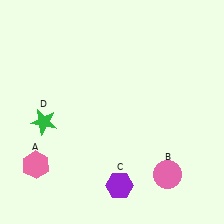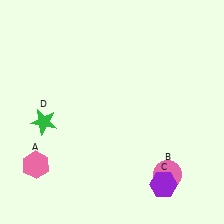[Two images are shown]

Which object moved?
The purple hexagon (C) moved right.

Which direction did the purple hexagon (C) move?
The purple hexagon (C) moved right.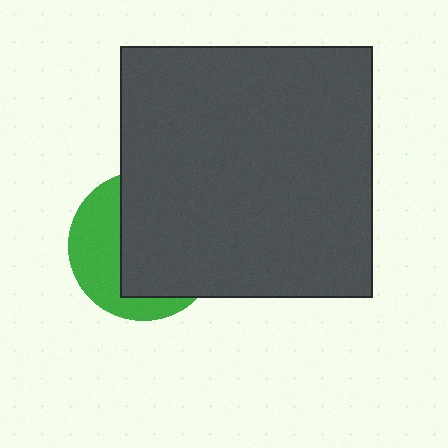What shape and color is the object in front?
The object in front is a dark gray square.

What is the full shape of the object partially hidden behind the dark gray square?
The partially hidden object is a green circle.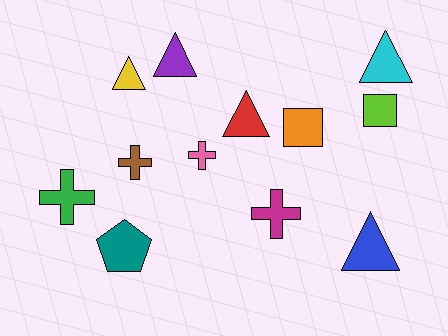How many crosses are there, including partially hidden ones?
There are 4 crosses.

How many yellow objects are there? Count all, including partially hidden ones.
There is 1 yellow object.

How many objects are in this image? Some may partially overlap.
There are 12 objects.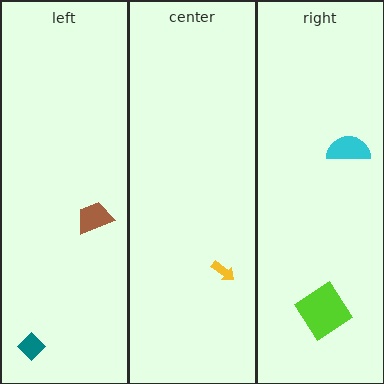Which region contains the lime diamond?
The right region.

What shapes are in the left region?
The teal diamond, the brown trapezoid.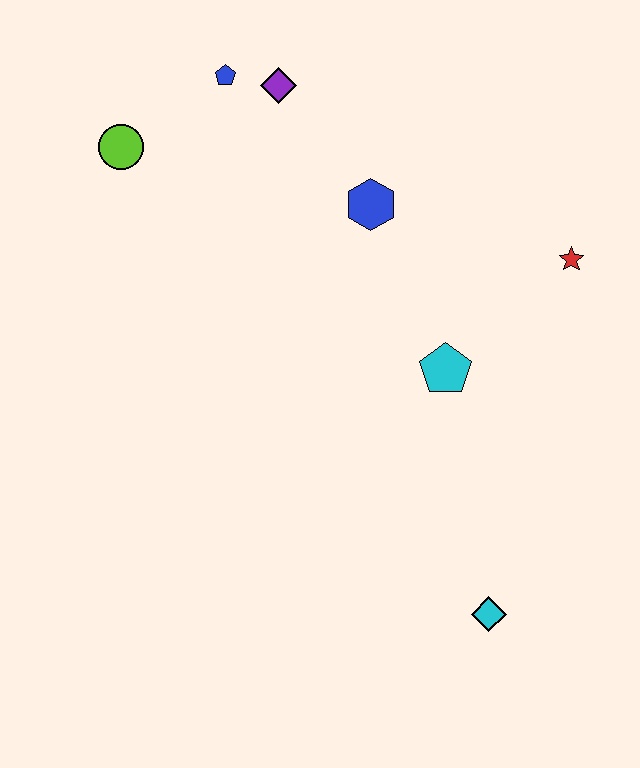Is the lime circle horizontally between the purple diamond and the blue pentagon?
No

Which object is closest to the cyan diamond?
The cyan pentagon is closest to the cyan diamond.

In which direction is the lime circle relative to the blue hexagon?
The lime circle is to the left of the blue hexagon.